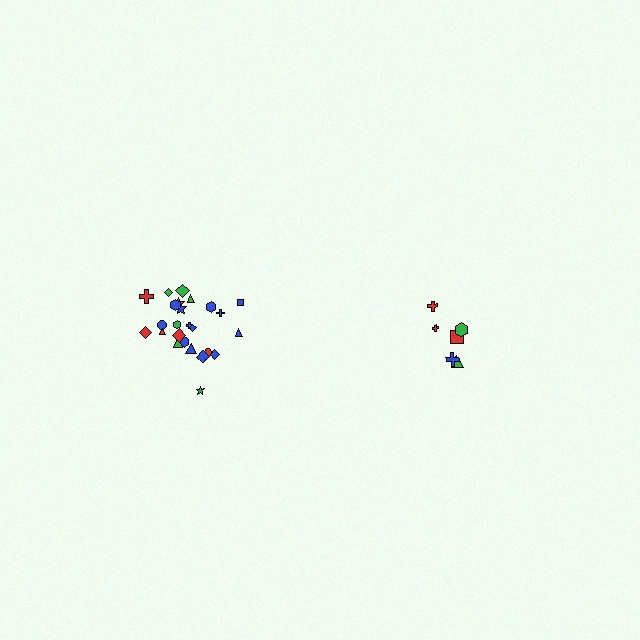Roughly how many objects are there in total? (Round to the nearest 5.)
Roughly 30 objects in total.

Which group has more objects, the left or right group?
The left group.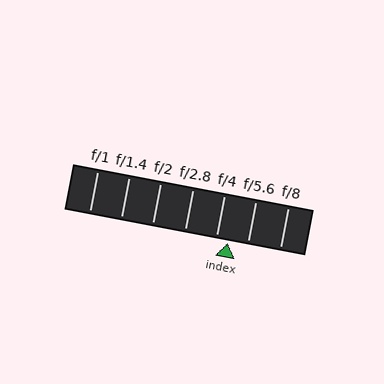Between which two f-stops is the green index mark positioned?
The index mark is between f/4 and f/5.6.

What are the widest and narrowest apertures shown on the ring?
The widest aperture shown is f/1 and the narrowest is f/8.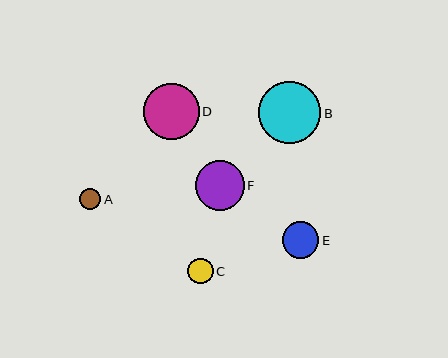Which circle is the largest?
Circle B is the largest with a size of approximately 62 pixels.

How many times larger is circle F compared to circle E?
Circle F is approximately 1.3 times the size of circle E.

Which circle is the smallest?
Circle A is the smallest with a size of approximately 22 pixels.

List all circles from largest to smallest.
From largest to smallest: B, D, F, E, C, A.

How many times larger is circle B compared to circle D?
Circle B is approximately 1.1 times the size of circle D.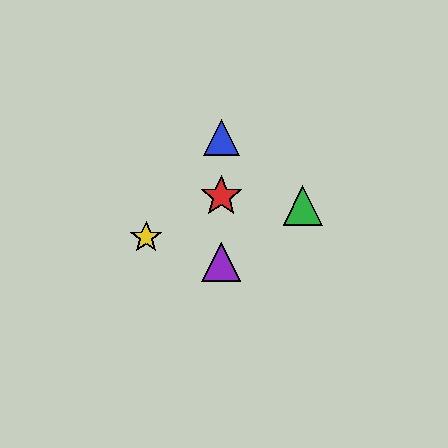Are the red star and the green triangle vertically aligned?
No, the red star is at x≈221 and the green triangle is at x≈303.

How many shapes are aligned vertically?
3 shapes (the red star, the blue triangle, the purple triangle) are aligned vertically.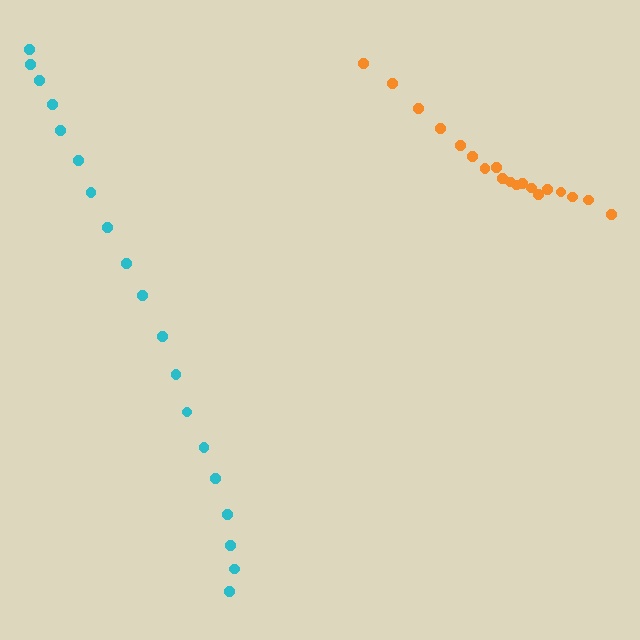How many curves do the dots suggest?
There are 2 distinct paths.